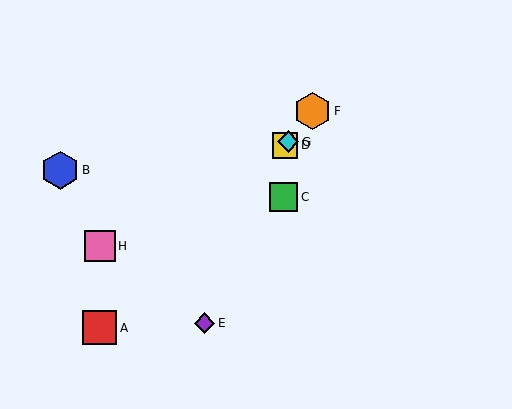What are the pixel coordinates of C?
Object C is at (284, 197).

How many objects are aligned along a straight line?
3 objects (D, F, G) are aligned along a straight line.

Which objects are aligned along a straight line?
Objects D, F, G are aligned along a straight line.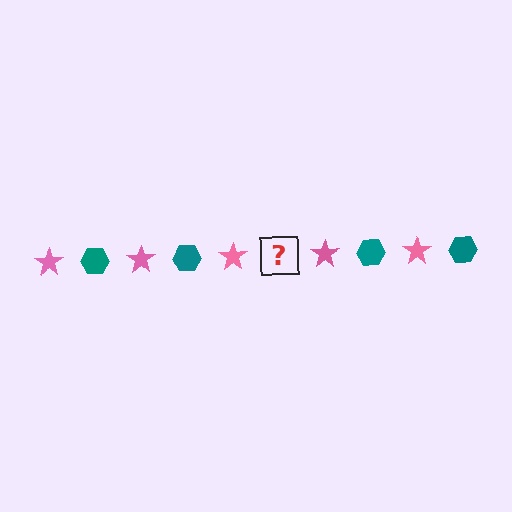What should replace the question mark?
The question mark should be replaced with a teal hexagon.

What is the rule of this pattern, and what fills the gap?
The rule is that the pattern alternates between pink star and teal hexagon. The gap should be filled with a teal hexagon.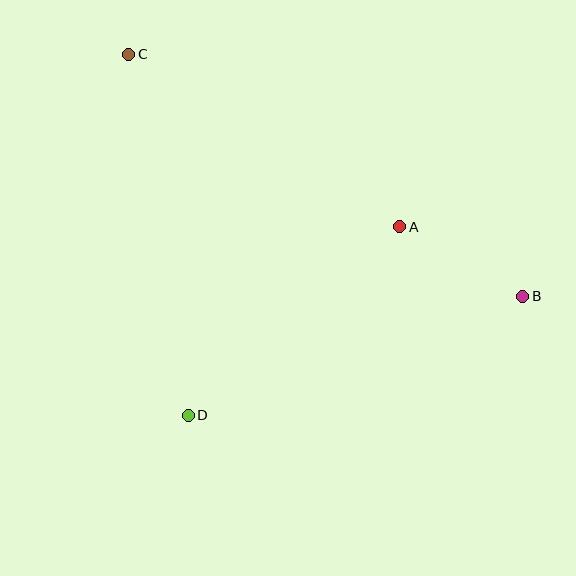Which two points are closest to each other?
Points A and B are closest to each other.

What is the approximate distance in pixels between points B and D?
The distance between B and D is approximately 355 pixels.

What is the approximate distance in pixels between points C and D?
The distance between C and D is approximately 366 pixels.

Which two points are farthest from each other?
Points B and C are farthest from each other.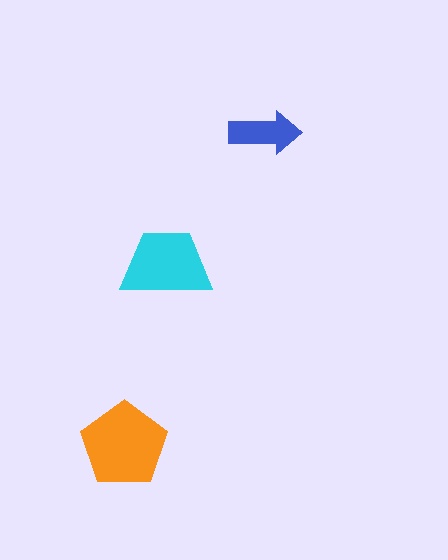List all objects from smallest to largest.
The blue arrow, the cyan trapezoid, the orange pentagon.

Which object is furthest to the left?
The orange pentagon is leftmost.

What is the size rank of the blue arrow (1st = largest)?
3rd.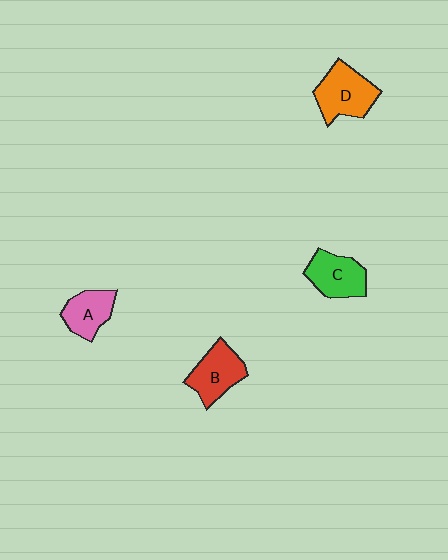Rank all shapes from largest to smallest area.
From largest to smallest: D (orange), B (red), C (green), A (pink).